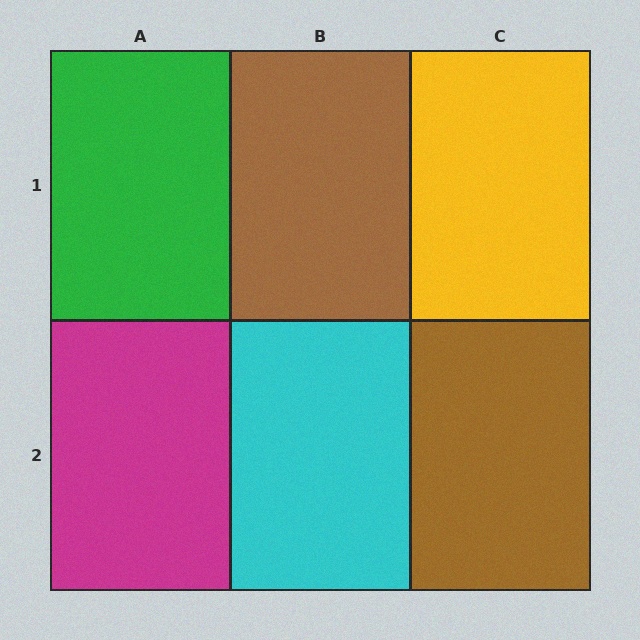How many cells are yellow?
1 cell is yellow.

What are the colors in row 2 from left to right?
Magenta, cyan, brown.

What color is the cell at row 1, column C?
Yellow.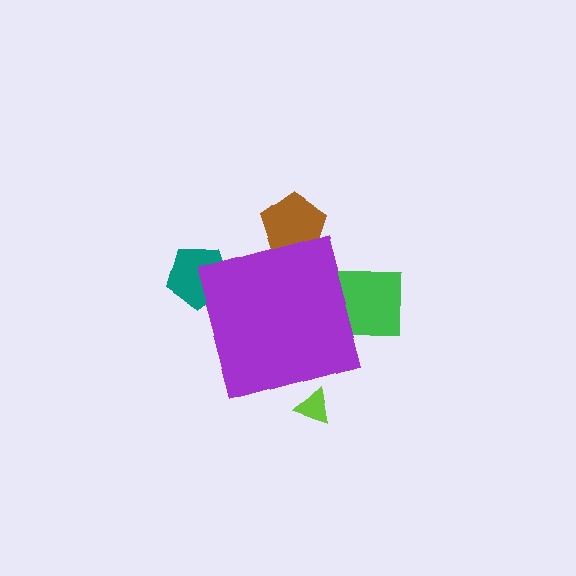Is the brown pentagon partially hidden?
Yes, the brown pentagon is partially hidden behind the purple square.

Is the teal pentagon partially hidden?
Yes, the teal pentagon is partially hidden behind the purple square.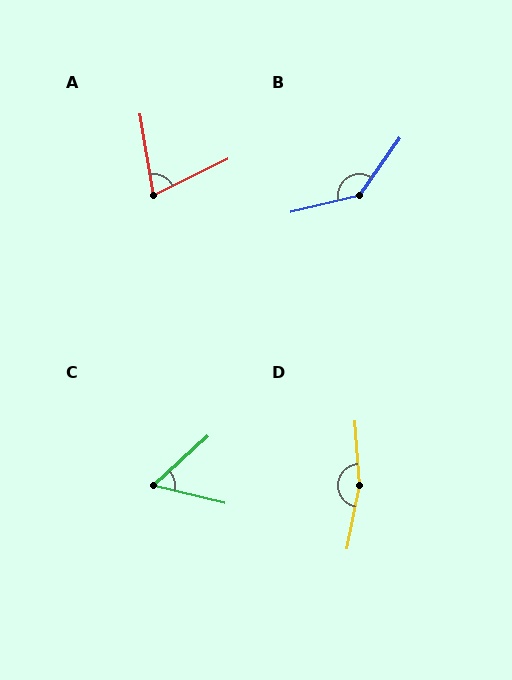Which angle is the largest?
D, at approximately 165 degrees.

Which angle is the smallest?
C, at approximately 55 degrees.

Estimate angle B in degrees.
Approximately 138 degrees.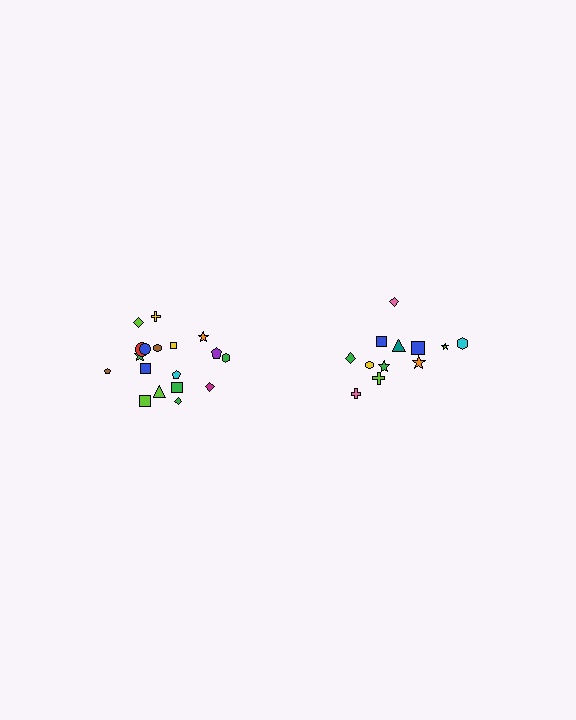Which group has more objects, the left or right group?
The left group.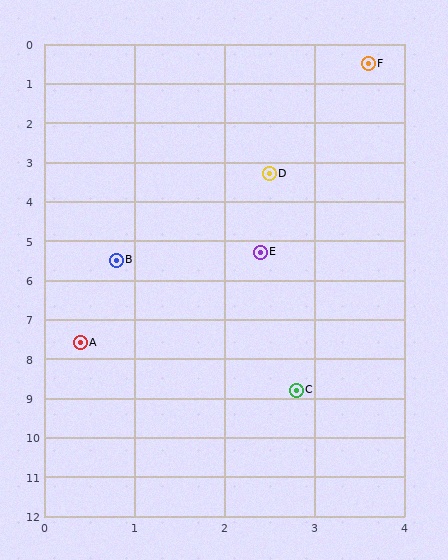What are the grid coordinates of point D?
Point D is at approximately (2.5, 3.3).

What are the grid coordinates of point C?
Point C is at approximately (2.8, 8.8).